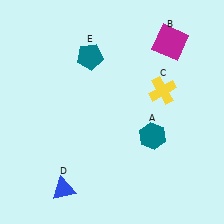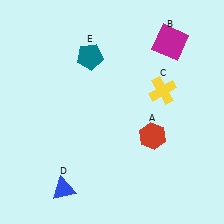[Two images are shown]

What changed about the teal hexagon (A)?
In Image 1, A is teal. In Image 2, it changed to red.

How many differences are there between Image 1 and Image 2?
There is 1 difference between the two images.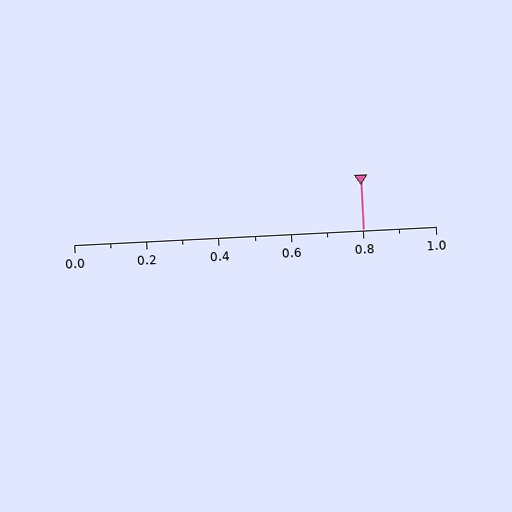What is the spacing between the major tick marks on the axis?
The major ticks are spaced 0.2 apart.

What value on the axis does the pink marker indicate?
The marker indicates approximately 0.8.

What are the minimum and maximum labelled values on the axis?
The axis runs from 0.0 to 1.0.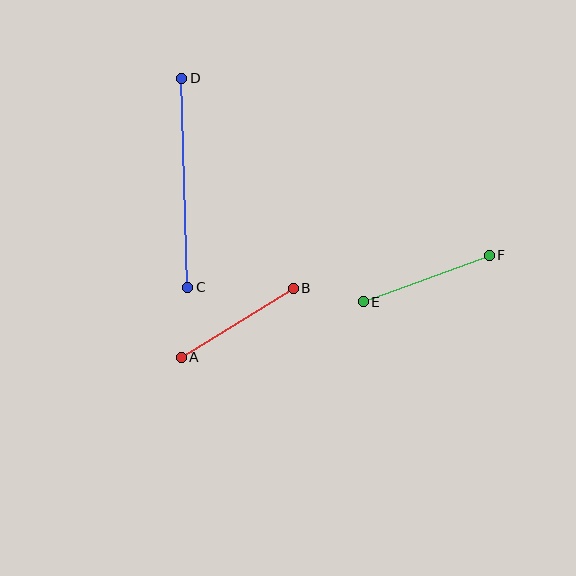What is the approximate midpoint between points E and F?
The midpoint is at approximately (426, 278) pixels.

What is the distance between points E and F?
The distance is approximately 134 pixels.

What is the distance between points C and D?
The distance is approximately 209 pixels.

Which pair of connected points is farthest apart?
Points C and D are farthest apart.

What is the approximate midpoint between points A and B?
The midpoint is at approximately (237, 323) pixels.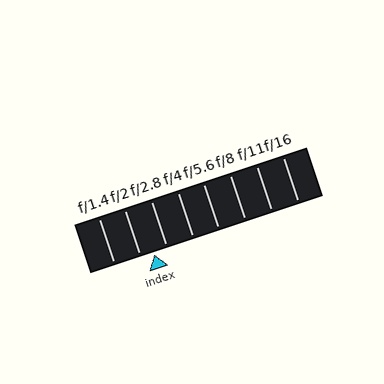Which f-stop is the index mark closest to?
The index mark is closest to f/2.8.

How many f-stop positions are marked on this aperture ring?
There are 8 f-stop positions marked.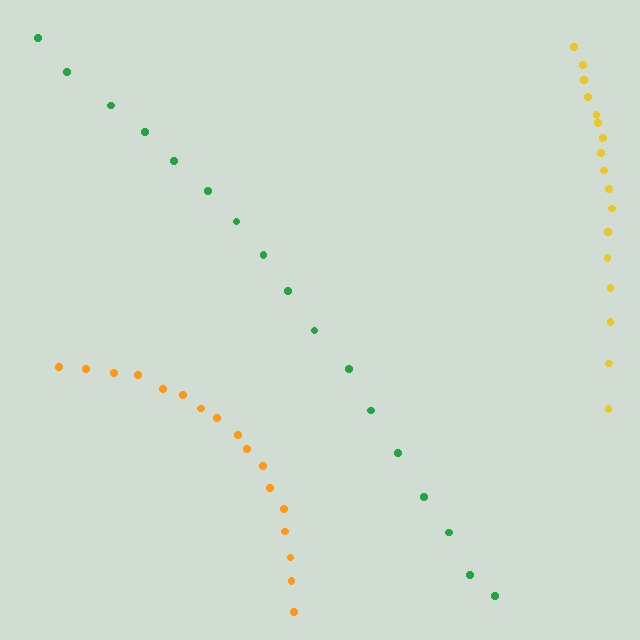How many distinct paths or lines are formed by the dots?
There are 3 distinct paths.